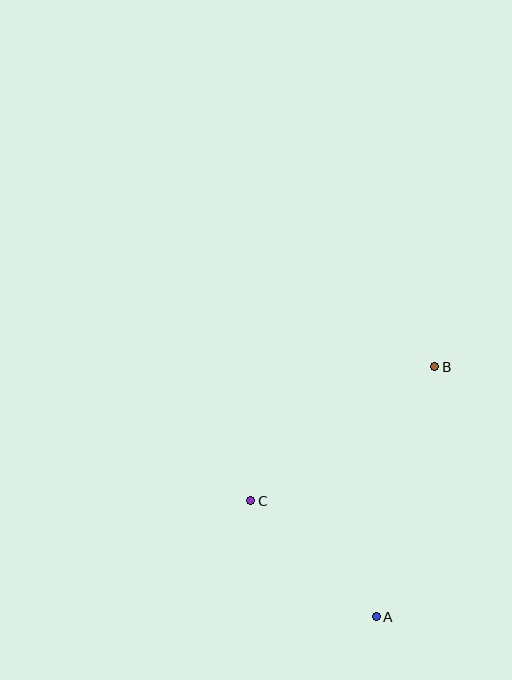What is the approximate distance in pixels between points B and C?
The distance between B and C is approximately 228 pixels.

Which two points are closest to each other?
Points A and C are closest to each other.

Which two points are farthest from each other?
Points A and B are farthest from each other.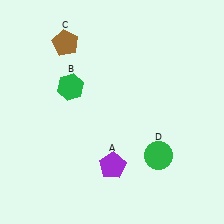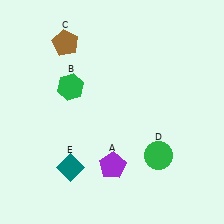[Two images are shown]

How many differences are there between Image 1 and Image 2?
There is 1 difference between the two images.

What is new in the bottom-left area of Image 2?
A teal diamond (E) was added in the bottom-left area of Image 2.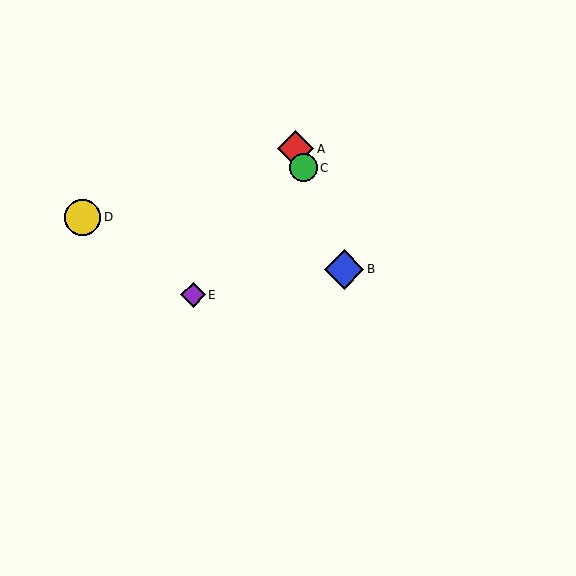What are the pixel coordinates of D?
Object D is at (83, 217).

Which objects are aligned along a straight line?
Objects A, B, C are aligned along a straight line.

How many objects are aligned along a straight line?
3 objects (A, B, C) are aligned along a straight line.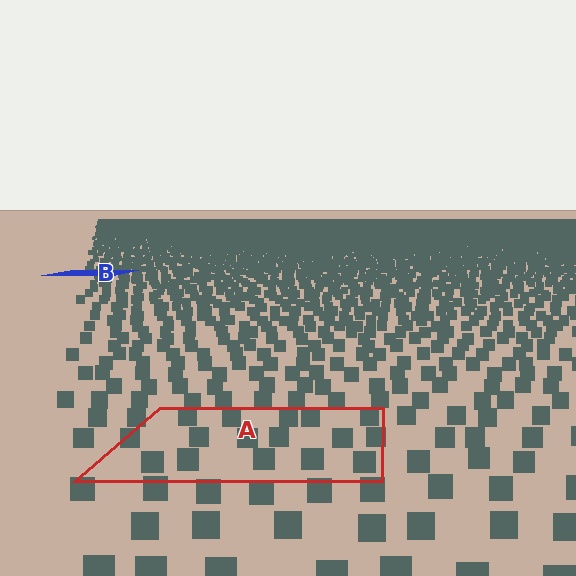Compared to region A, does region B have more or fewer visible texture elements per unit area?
Region B has more texture elements per unit area — they are packed more densely because it is farther away.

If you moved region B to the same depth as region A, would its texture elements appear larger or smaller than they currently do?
They would appear larger. At a closer depth, the same texture elements are projected at a bigger on-screen size.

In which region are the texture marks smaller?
The texture marks are smaller in region B, because it is farther away.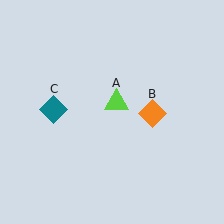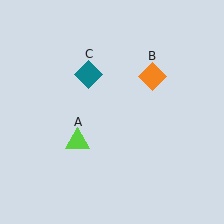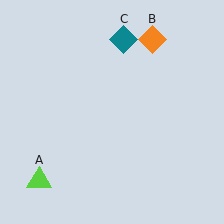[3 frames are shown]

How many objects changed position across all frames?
3 objects changed position: lime triangle (object A), orange diamond (object B), teal diamond (object C).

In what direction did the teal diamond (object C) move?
The teal diamond (object C) moved up and to the right.